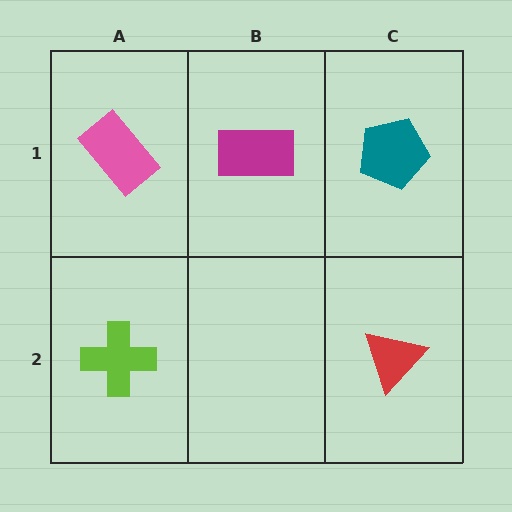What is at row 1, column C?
A teal pentagon.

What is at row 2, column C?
A red triangle.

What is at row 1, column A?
A pink rectangle.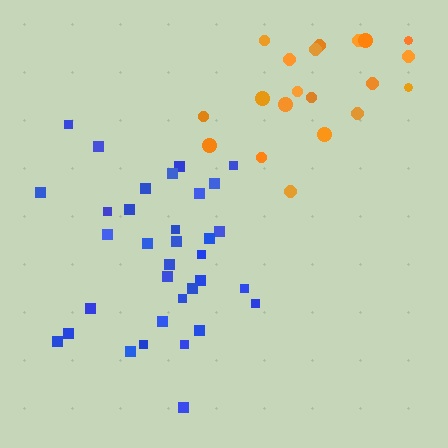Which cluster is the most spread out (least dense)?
Orange.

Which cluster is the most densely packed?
Blue.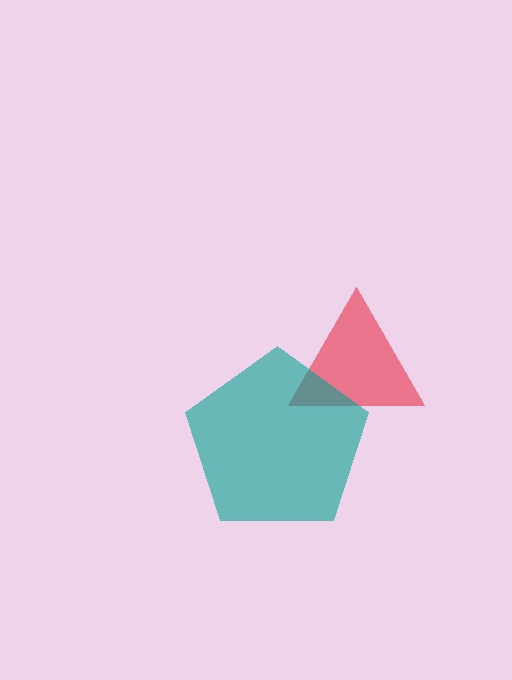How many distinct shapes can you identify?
There are 2 distinct shapes: a red triangle, a teal pentagon.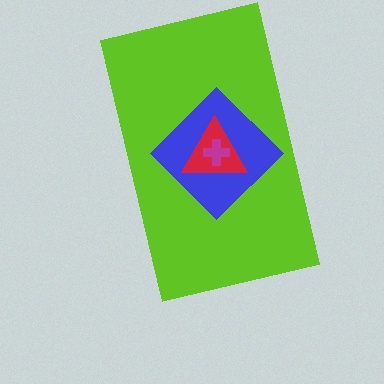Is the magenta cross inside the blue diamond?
Yes.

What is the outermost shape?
The lime rectangle.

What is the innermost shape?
The magenta cross.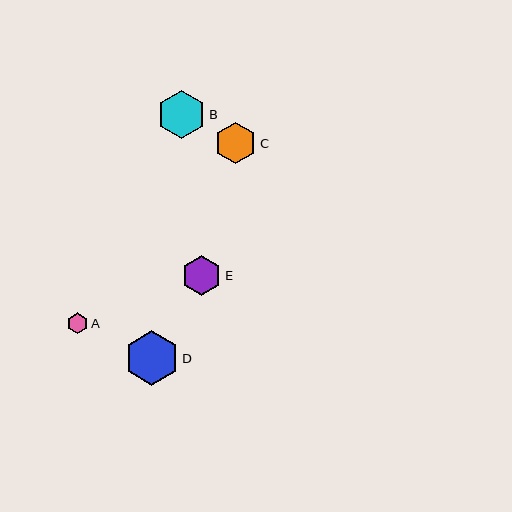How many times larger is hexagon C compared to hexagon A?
Hexagon C is approximately 2.0 times the size of hexagon A.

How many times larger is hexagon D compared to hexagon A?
Hexagon D is approximately 2.6 times the size of hexagon A.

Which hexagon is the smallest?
Hexagon A is the smallest with a size of approximately 21 pixels.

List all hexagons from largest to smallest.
From largest to smallest: D, B, C, E, A.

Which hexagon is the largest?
Hexagon D is the largest with a size of approximately 55 pixels.